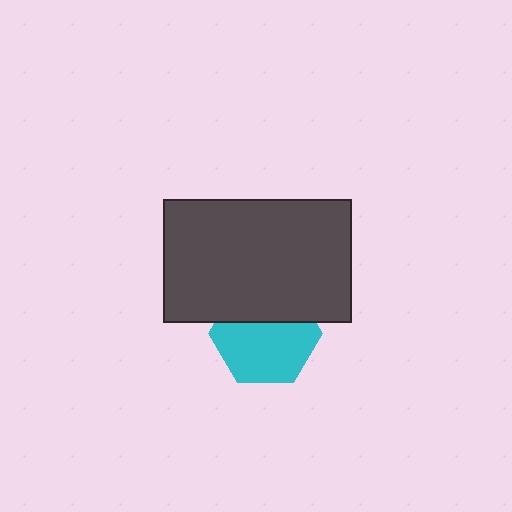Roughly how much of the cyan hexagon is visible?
About half of it is visible (roughly 63%).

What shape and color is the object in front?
The object in front is a dark gray rectangle.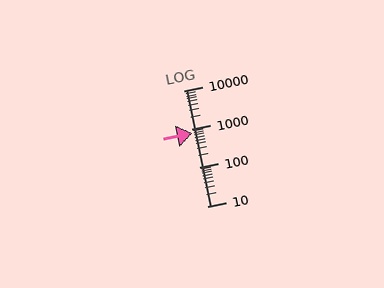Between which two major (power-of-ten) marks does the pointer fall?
The pointer is between 100 and 1000.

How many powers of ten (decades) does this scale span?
The scale spans 3 decades, from 10 to 10000.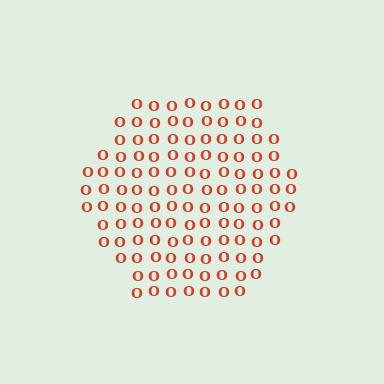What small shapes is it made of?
It is made of small letter O's.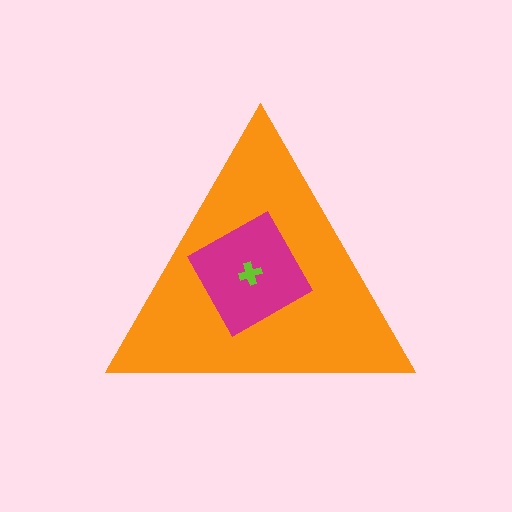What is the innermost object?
The lime cross.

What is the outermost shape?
The orange triangle.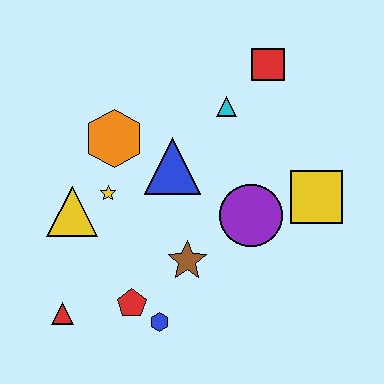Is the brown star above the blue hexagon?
Yes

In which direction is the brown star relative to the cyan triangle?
The brown star is below the cyan triangle.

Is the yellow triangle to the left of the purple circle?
Yes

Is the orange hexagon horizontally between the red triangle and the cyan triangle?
Yes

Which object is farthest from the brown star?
The red square is farthest from the brown star.